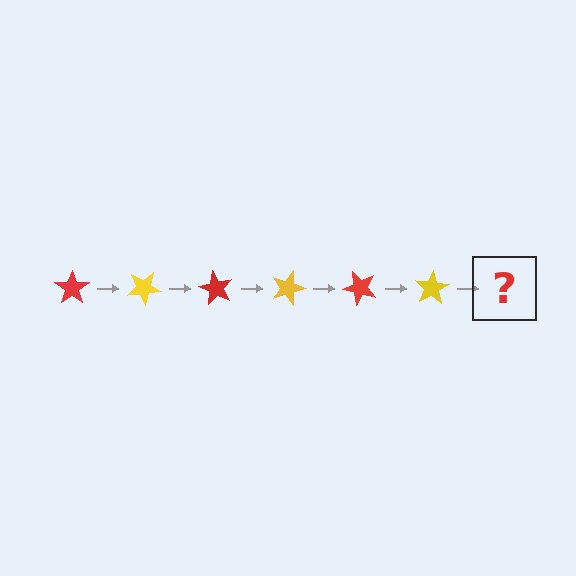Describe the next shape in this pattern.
It should be a red star, rotated 180 degrees from the start.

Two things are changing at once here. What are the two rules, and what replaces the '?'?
The two rules are that it rotates 30 degrees each step and the color cycles through red and yellow. The '?' should be a red star, rotated 180 degrees from the start.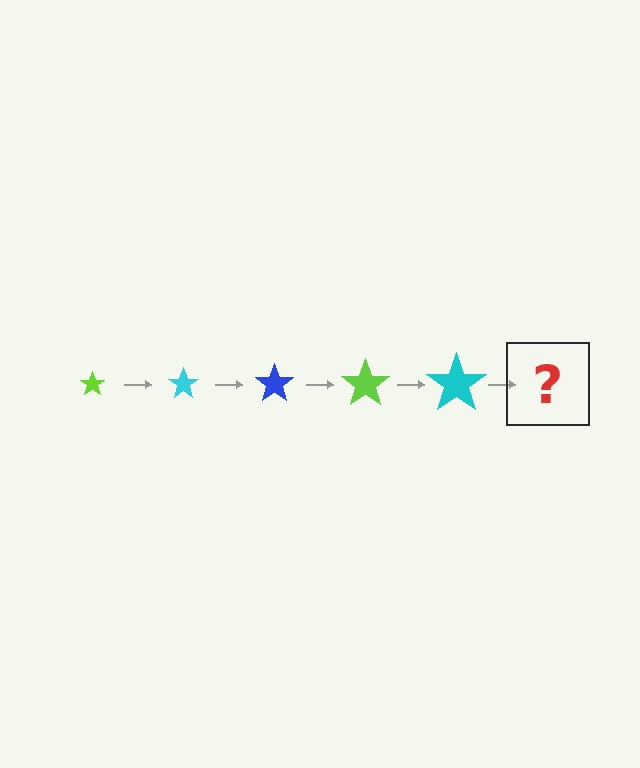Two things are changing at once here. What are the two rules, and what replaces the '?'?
The two rules are that the star grows larger each step and the color cycles through lime, cyan, and blue. The '?' should be a blue star, larger than the previous one.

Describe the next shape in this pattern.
It should be a blue star, larger than the previous one.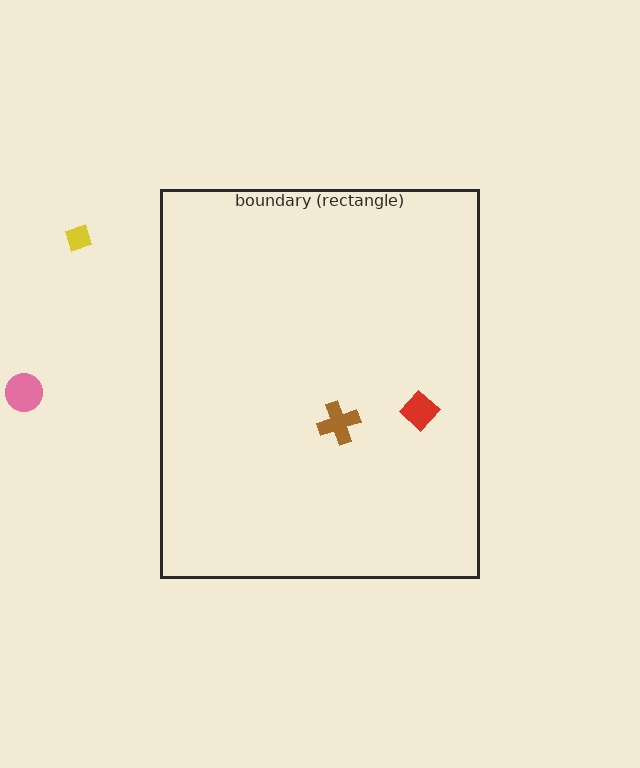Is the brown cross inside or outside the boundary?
Inside.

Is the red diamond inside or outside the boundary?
Inside.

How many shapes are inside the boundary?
2 inside, 2 outside.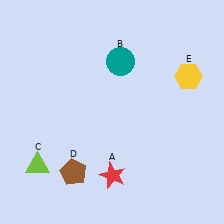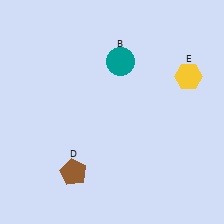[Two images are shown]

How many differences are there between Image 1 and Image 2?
There are 2 differences between the two images.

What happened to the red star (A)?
The red star (A) was removed in Image 2. It was in the bottom-right area of Image 1.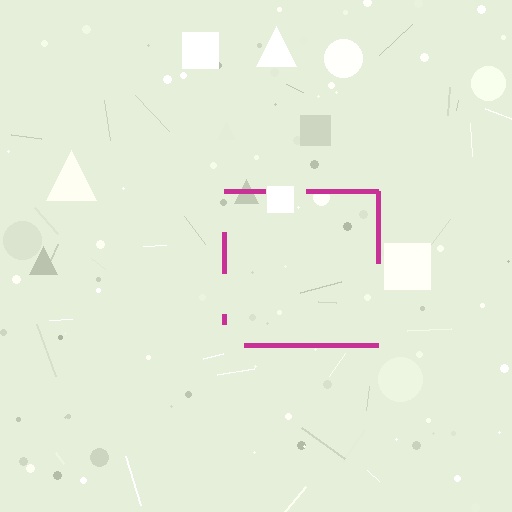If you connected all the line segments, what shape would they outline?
They would outline a square.